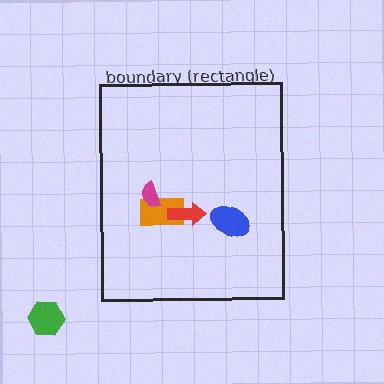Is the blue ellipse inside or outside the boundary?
Inside.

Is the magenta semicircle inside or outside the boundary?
Inside.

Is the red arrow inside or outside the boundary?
Inside.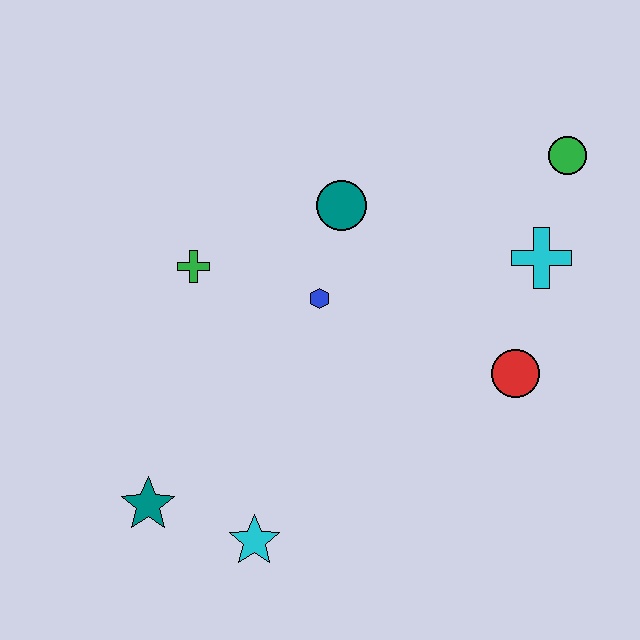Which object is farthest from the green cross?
The green circle is farthest from the green cross.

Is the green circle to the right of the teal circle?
Yes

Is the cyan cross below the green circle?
Yes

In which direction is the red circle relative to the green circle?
The red circle is below the green circle.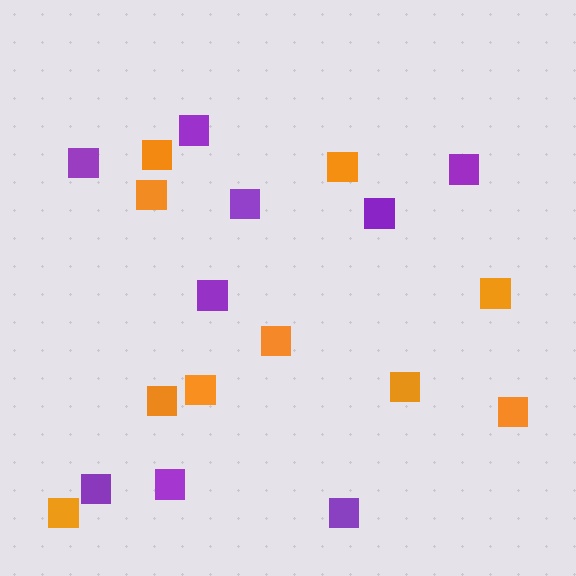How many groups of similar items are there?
There are 2 groups: one group of orange squares (10) and one group of purple squares (9).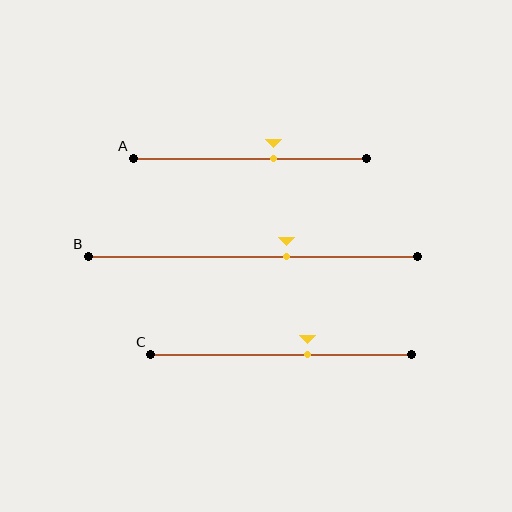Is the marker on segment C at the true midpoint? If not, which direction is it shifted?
No, the marker on segment C is shifted to the right by about 10% of the segment length.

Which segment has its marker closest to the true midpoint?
Segment C has its marker closest to the true midpoint.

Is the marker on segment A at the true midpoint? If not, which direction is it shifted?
No, the marker on segment A is shifted to the right by about 10% of the segment length.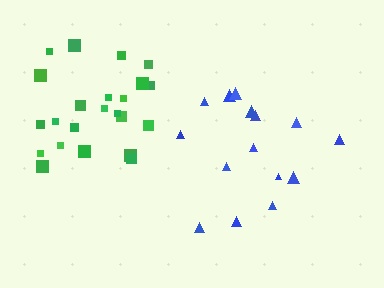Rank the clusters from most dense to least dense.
green, blue.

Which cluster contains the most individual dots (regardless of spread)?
Green (23).